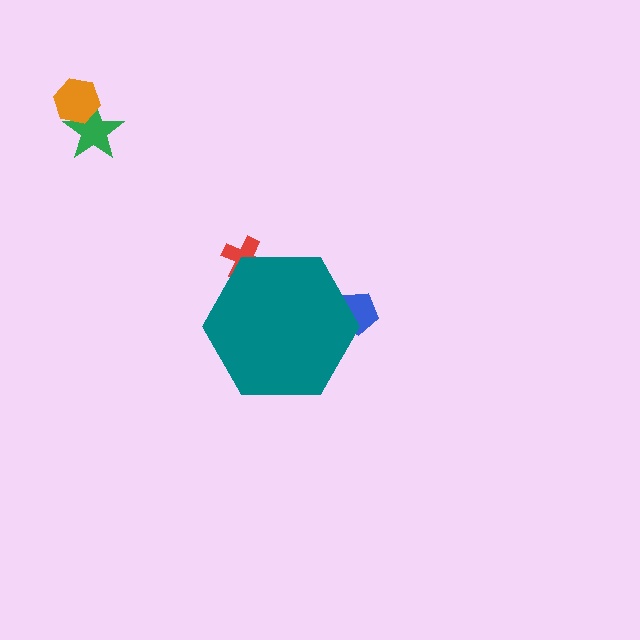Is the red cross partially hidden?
Yes, the red cross is partially hidden behind the teal hexagon.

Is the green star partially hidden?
No, the green star is fully visible.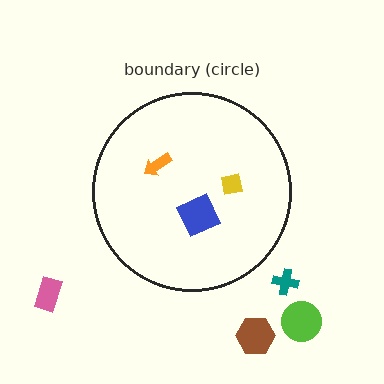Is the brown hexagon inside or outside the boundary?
Outside.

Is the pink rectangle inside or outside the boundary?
Outside.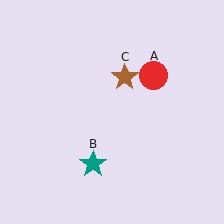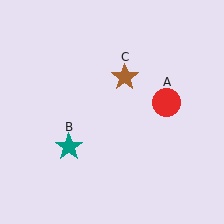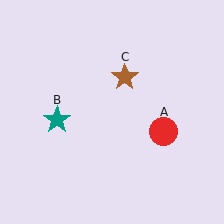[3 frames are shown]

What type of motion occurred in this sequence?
The red circle (object A), teal star (object B) rotated clockwise around the center of the scene.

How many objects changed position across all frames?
2 objects changed position: red circle (object A), teal star (object B).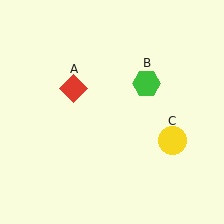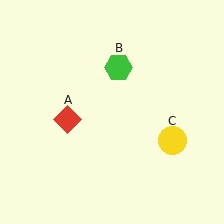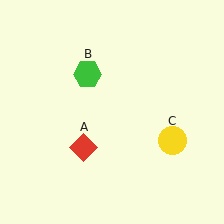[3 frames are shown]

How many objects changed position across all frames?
2 objects changed position: red diamond (object A), green hexagon (object B).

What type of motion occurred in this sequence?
The red diamond (object A), green hexagon (object B) rotated counterclockwise around the center of the scene.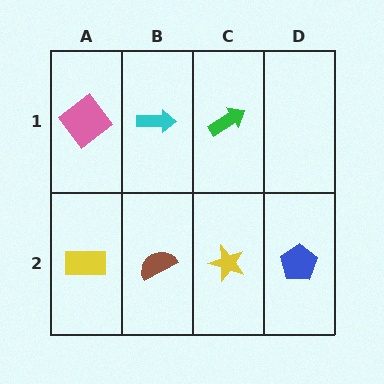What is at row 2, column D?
A blue pentagon.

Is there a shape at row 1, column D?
No, that cell is empty.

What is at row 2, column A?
A yellow rectangle.